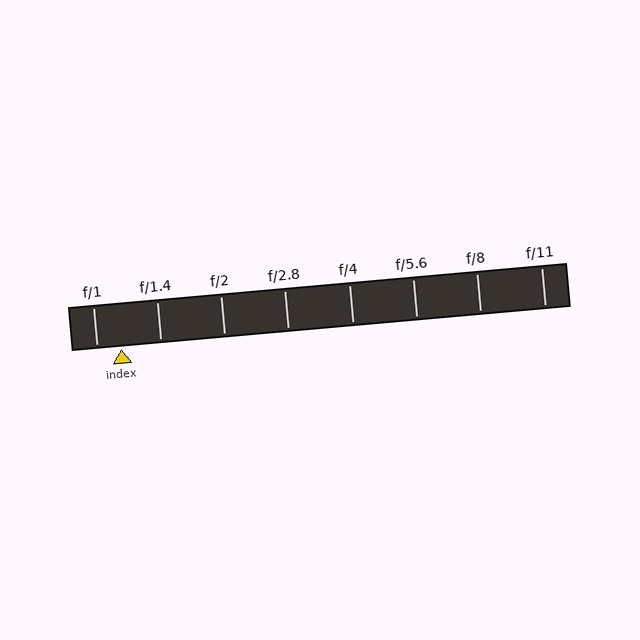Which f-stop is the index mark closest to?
The index mark is closest to f/1.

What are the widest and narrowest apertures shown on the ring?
The widest aperture shown is f/1 and the narrowest is f/11.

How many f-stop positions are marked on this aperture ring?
There are 8 f-stop positions marked.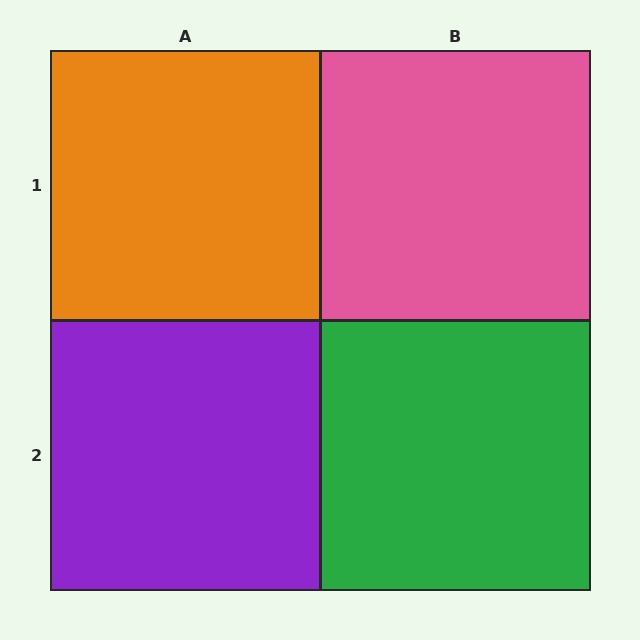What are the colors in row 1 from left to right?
Orange, pink.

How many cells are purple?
1 cell is purple.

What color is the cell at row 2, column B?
Green.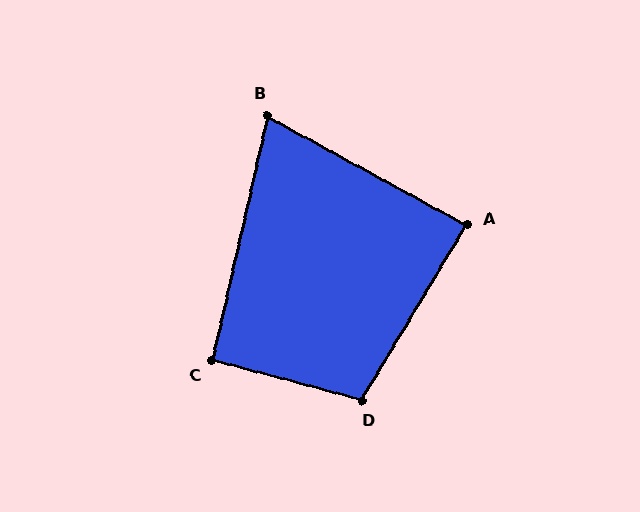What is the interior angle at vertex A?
Approximately 88 degrees (approximately right).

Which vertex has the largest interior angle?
D, at approximately 106 degrees.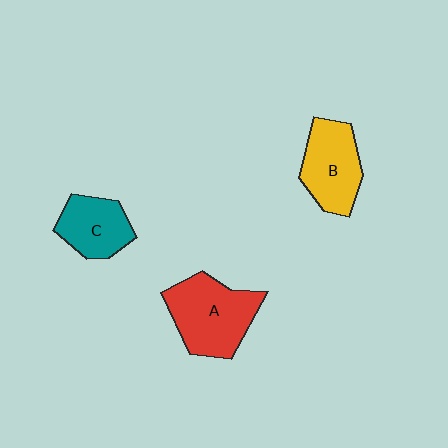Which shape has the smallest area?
Shape C (teal).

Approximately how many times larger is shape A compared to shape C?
Approximately 1.5 times.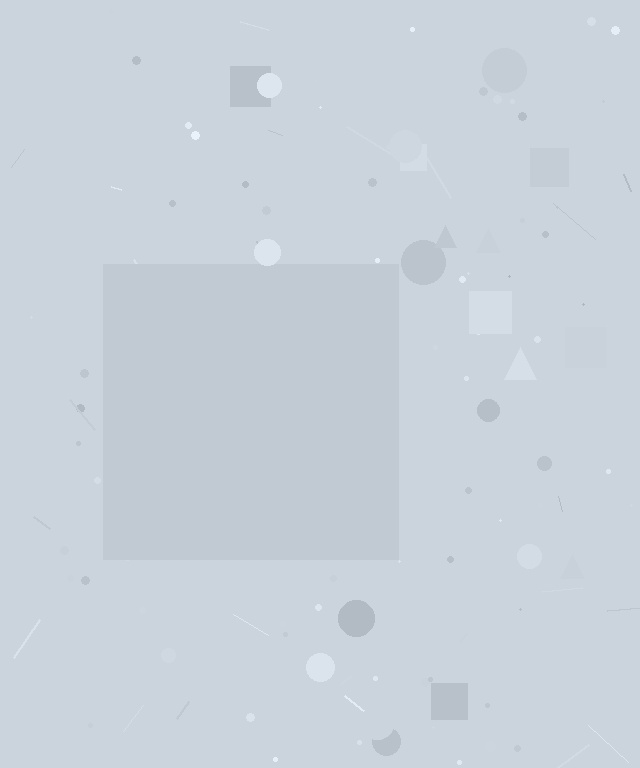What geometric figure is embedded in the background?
A square is embedded in the background.